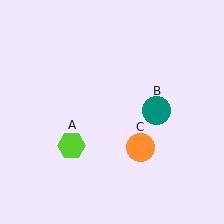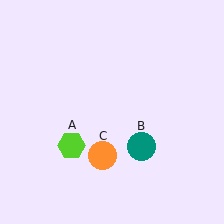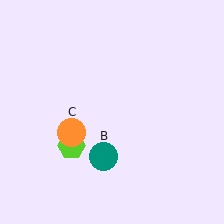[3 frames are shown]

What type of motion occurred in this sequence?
The teal circle (object B), orange circle (object C) rotated clockwise around the center of the scene.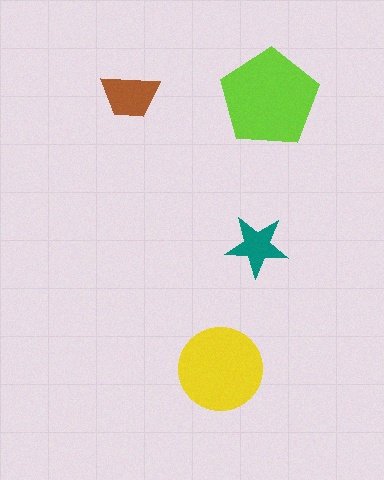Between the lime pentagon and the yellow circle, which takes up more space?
The lime pentagon.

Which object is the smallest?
The teal star.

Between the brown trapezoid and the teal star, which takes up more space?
The brown trapezoid.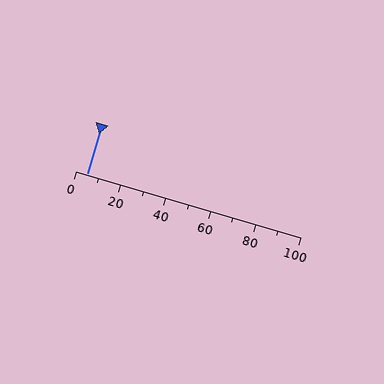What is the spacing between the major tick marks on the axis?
The major ticks are spaced 20 apart.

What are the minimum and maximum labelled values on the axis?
The axis runs from 0 to 100.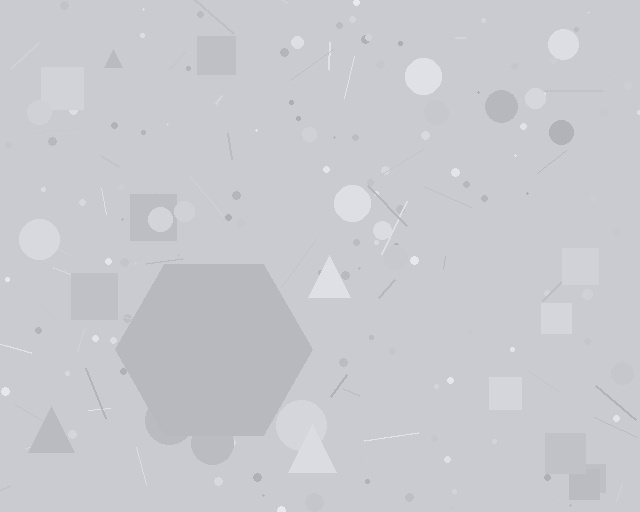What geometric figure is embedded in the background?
A hexagon is embedded in the background.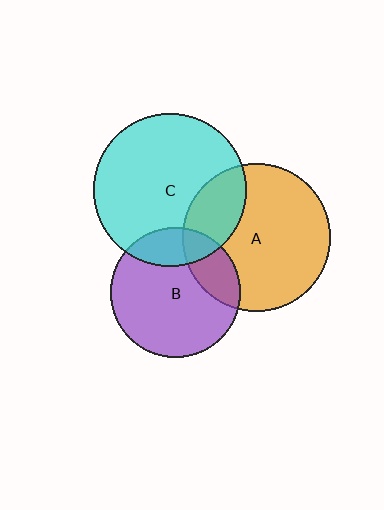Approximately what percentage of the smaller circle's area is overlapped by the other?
Approximately 20%.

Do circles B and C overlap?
Yes.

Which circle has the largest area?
Circle C (cyan).